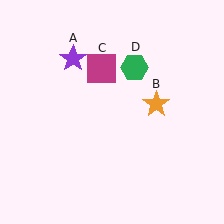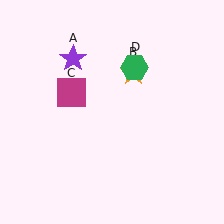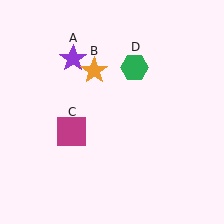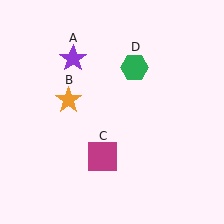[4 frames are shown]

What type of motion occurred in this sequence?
The orange star (object B), magenta square (object C) rotated counterclockwise around the center of the scene.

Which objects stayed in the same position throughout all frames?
Purple star (object A) and green hexagon (object D) remained stationary.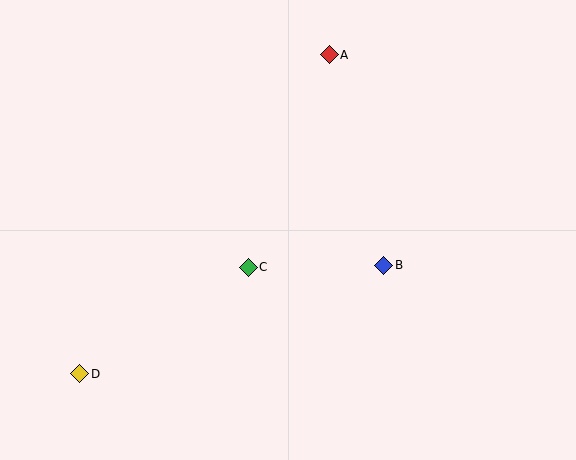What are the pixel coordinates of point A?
Point A is at (329, 55).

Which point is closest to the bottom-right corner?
Point B is closest to the bottom-right corner.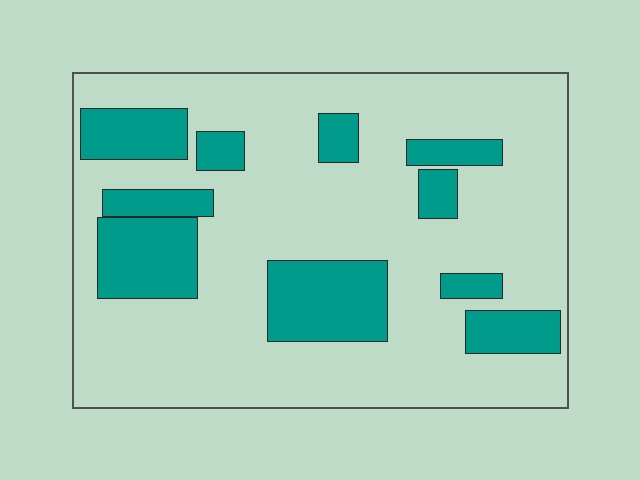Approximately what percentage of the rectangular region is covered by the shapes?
Approximately 25%.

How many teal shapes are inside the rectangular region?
10.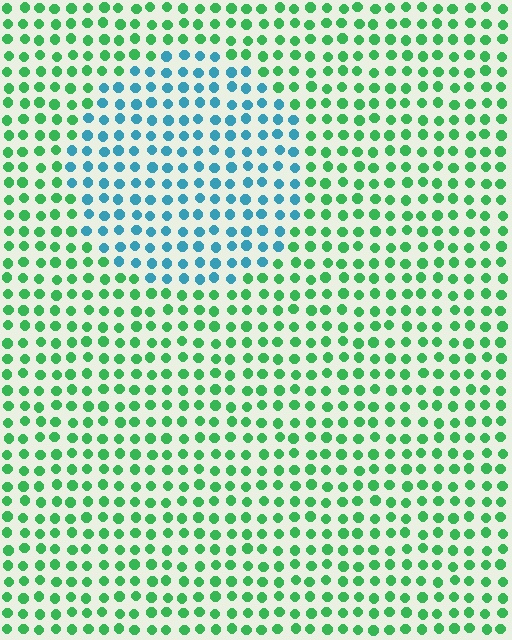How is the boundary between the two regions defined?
The boundary is defined purely by a slight shift in hue (about 58 degrees). Spacing, size, and orientation are identical on both sides.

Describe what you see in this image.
The image is filled with small green elements in a uniform arrangement. A circle-shaped region is visible where the elements are tinted to a slightly different hue, forming a subtle color boundary.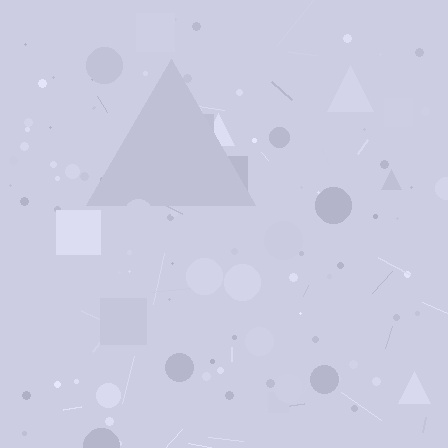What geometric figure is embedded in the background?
A triangle is embedded in the background.